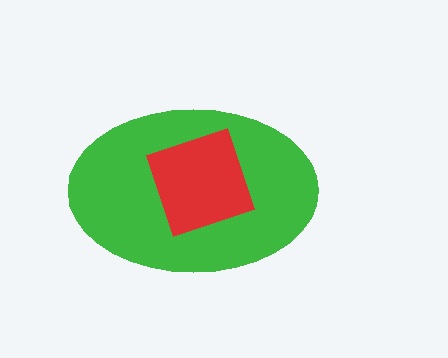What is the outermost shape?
The green ellipse.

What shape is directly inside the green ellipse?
The red diamond.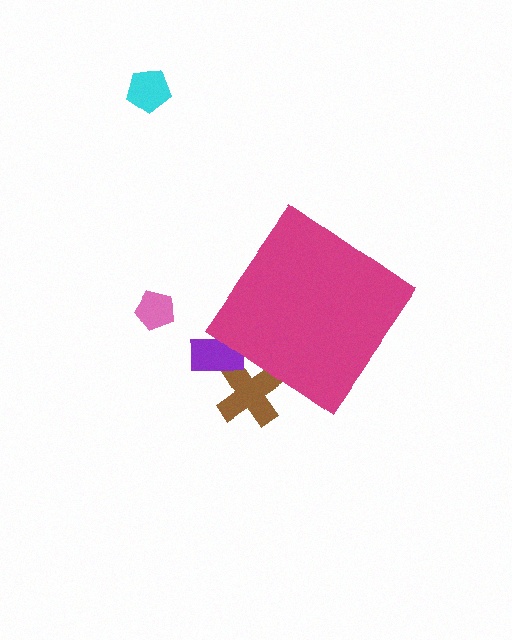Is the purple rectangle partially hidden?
Yes, the purple rectangle is partially hidden behind the magenta diamond.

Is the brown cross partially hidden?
Yes, the brown cross is partially hidden behind the magenta diamond.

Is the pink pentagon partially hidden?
No, the pink pentagon is fully visible.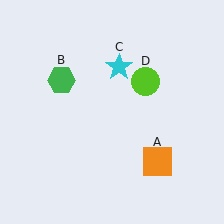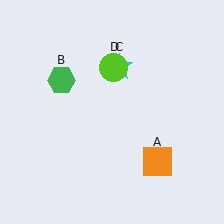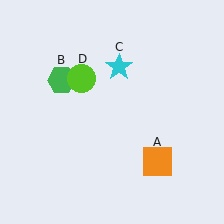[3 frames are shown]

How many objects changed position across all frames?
1 object changed position: lime circle (object D).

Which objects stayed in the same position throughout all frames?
Orange square (object A) and green hexagon (object B) and cyan star (object C) remained stationary.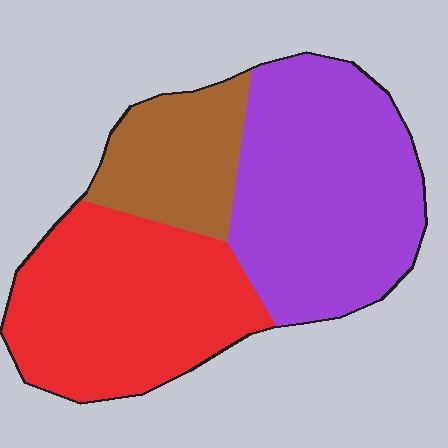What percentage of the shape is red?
Red takes up about three eighths (3/8) of the shape.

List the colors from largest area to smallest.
From largest to smallest: purple, red, brown.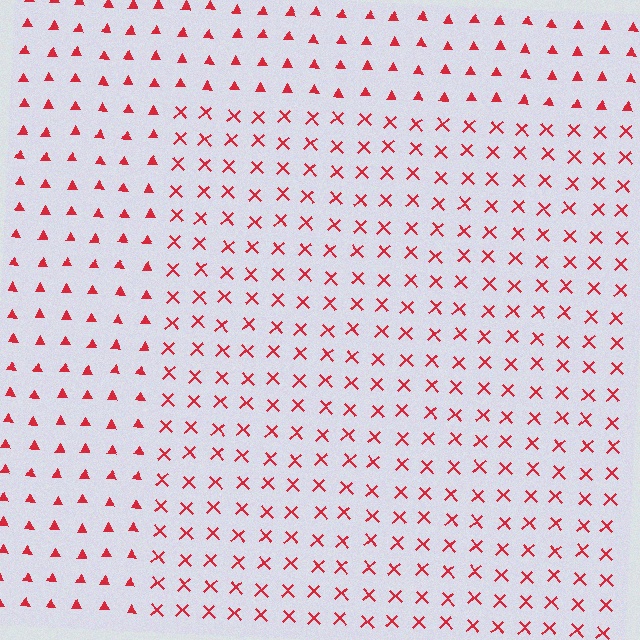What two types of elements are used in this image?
The image uses X marks inside the rectangle region and triangles outside it.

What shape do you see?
I see a rectangle.